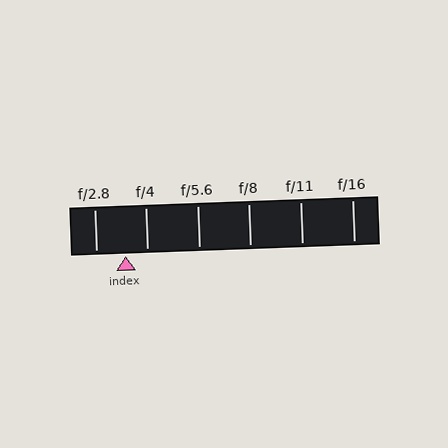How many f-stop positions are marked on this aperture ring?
There are 6 f-stop positions marked.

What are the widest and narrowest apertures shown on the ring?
The widest aperture shown is f/2.8 and the narrowest is f/16.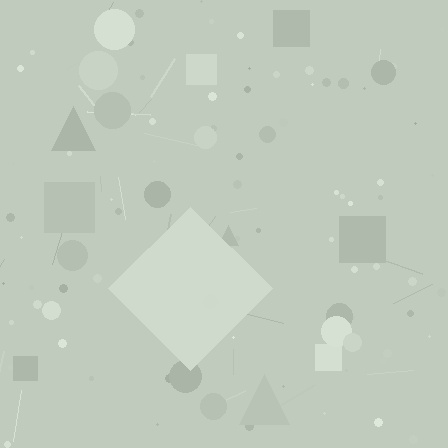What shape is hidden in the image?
A diamond is hidden in the image.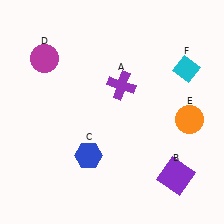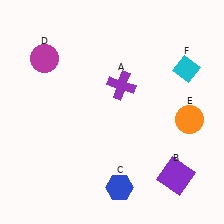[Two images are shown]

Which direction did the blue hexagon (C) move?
The blue hexagon (C) moved down.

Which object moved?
The blue hexagon (C) moved down.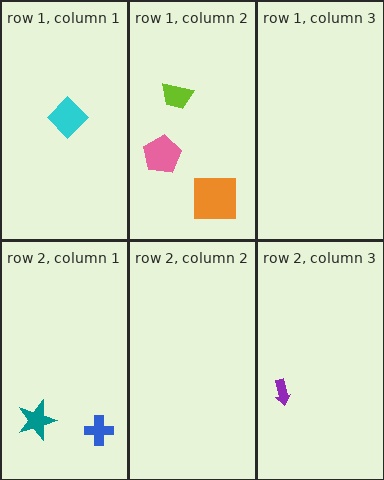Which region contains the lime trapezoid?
The row 1, column 2 region.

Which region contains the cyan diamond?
The row 1, column 1 region.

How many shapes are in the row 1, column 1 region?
1.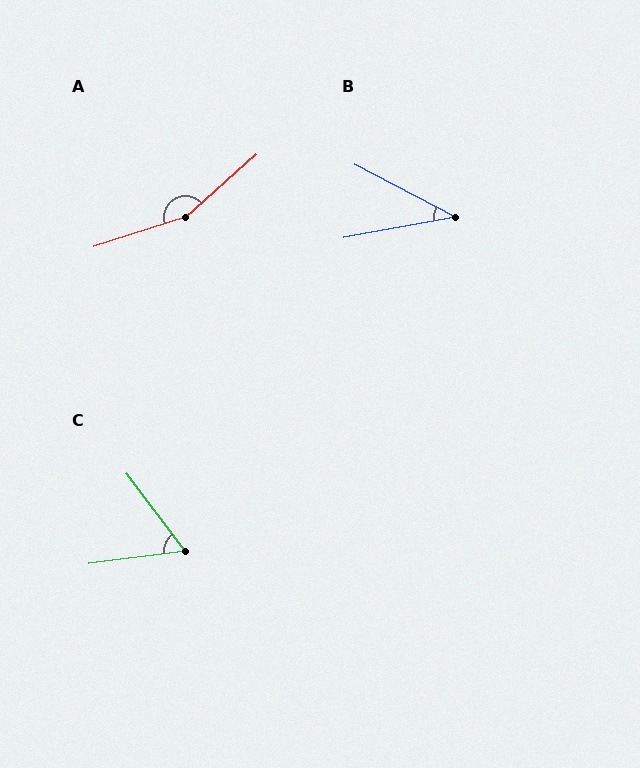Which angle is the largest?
A, at approximately 156 degrees.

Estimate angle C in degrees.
Approximately 60 degrees.